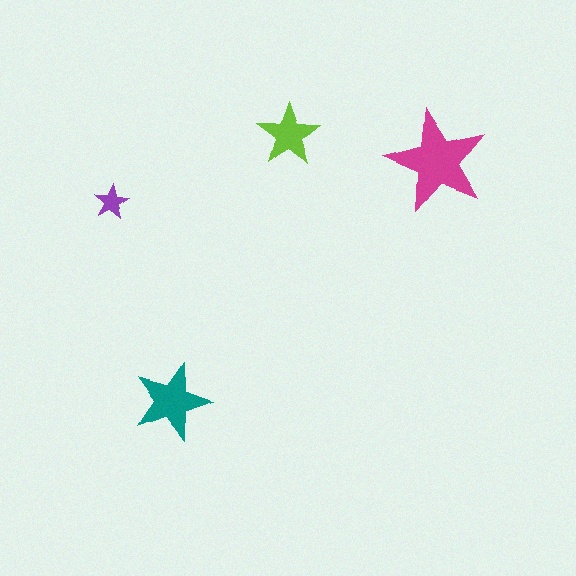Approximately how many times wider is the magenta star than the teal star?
About 1.5 times wider.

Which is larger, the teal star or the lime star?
The teal one.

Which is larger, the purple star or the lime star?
The lime one.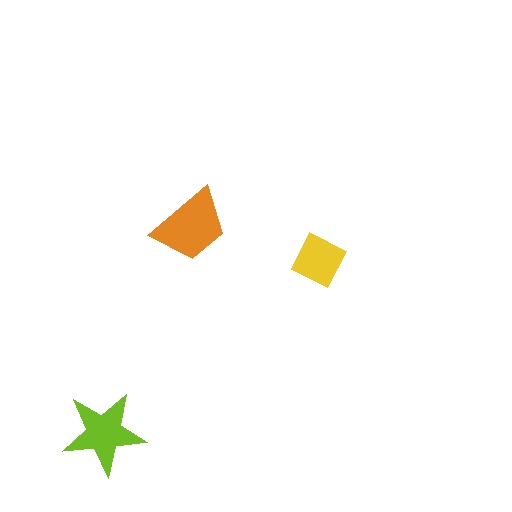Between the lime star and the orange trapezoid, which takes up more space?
The orange trapezoid.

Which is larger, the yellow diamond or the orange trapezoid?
The orange trapezoid.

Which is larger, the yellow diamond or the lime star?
The lime star.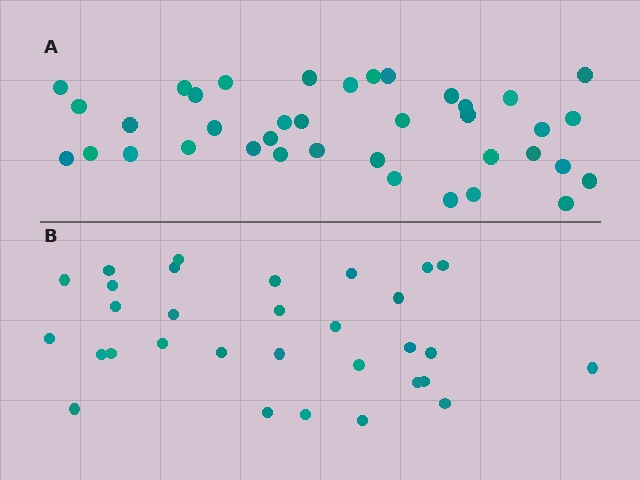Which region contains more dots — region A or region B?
Region A (the top region) has more dots.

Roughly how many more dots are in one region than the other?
Region A has roughly 8 or so more dots than region B.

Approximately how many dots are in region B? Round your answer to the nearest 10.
About 30 dots. (The exact count is 31, which rounds to 30.)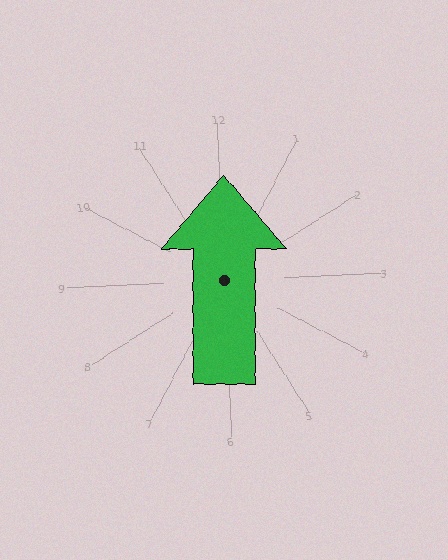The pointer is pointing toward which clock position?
Roughly 12 o'clock.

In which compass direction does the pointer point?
North.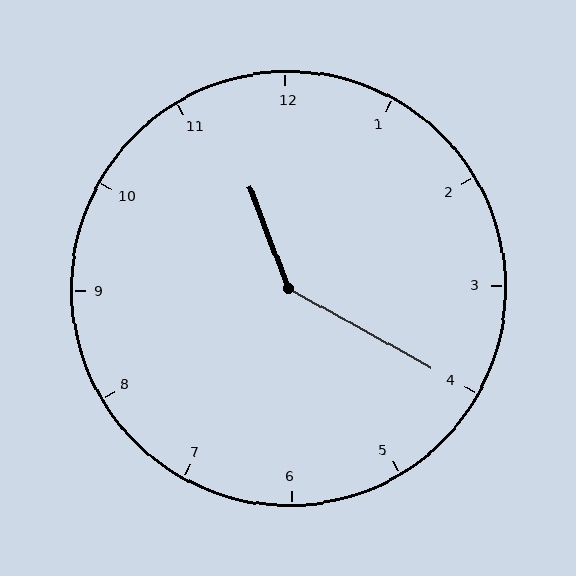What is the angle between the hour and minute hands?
Approximately 140 degrees.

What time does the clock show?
11:20.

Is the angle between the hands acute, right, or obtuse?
It is obtuse.